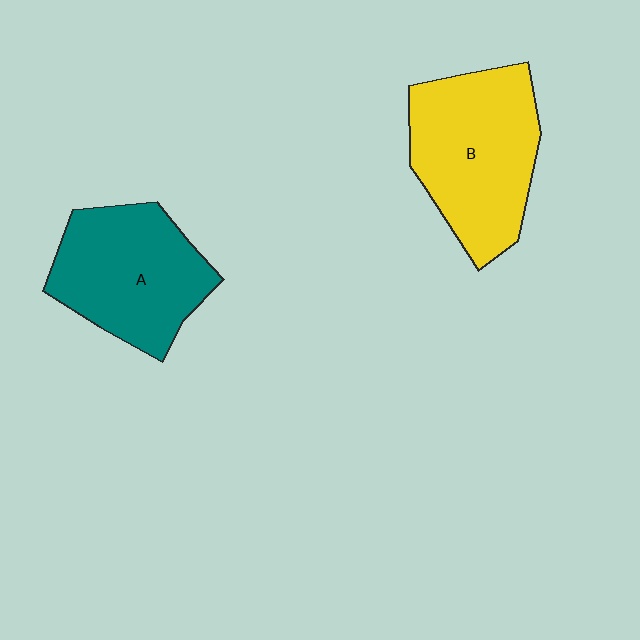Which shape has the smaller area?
Shape A (teal).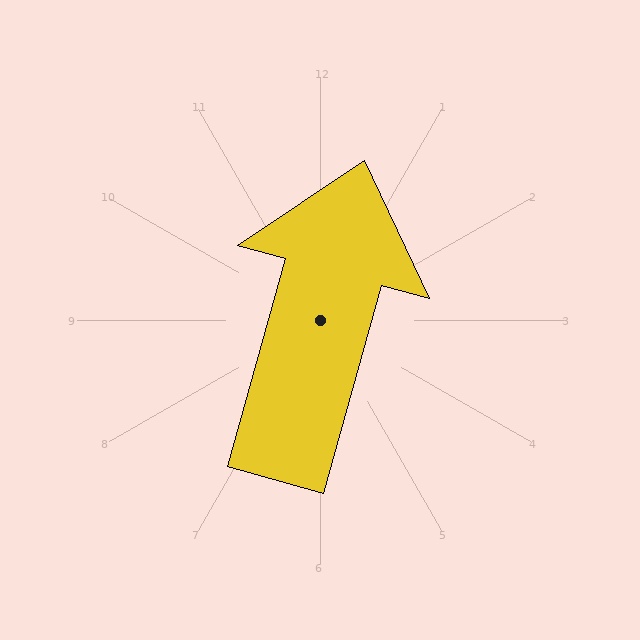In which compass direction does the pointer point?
North.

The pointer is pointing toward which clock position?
Roughly 1 o'clock.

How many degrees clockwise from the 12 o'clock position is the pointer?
Approximately 15 degrees.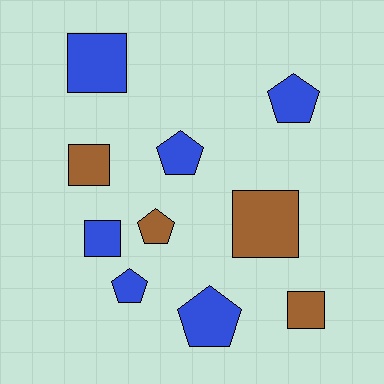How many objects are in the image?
There are 10 objects.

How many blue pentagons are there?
There are 4 blue pentagons.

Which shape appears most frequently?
Pentagon, with 5 objects.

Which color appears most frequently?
Blue, with 6 objects.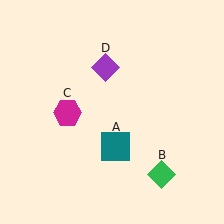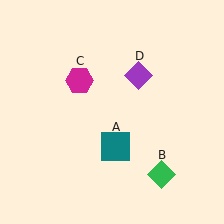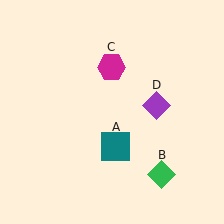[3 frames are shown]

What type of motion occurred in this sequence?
The magenta hexagon (object C), purple diamond (object D) rotated clockwise around the center of the scene.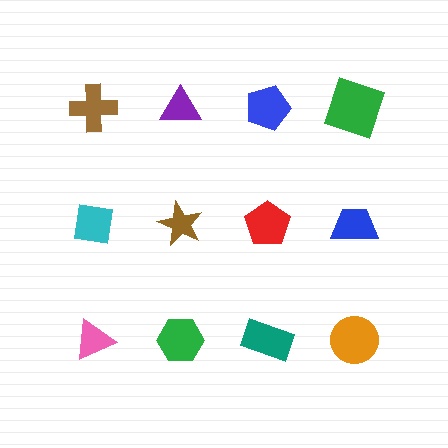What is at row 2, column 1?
A cyan square.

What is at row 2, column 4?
A blue trapezoid.